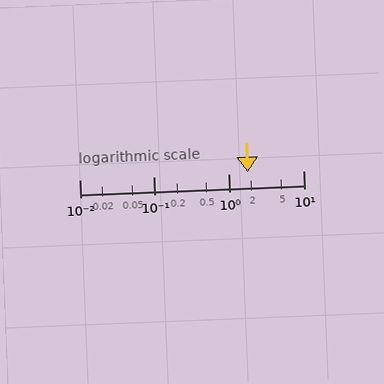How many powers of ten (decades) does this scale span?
The scale spans 3 decades, from 0.01 to 10.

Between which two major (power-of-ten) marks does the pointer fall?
The pointer is between 1 and 10.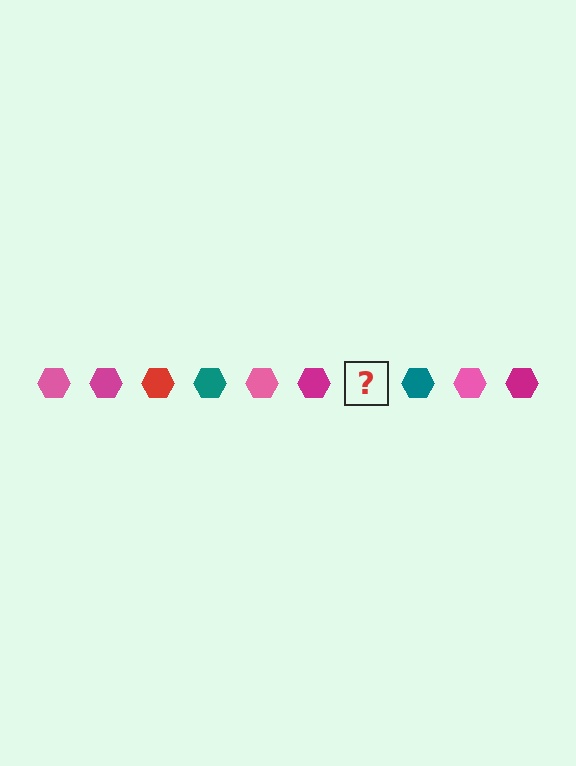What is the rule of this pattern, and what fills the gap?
The rule is that the pattern cycles through pink, magenta, red, teal hexagons. The gap should be filled with a red hexagon.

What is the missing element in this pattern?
The missing element is a red hexagon.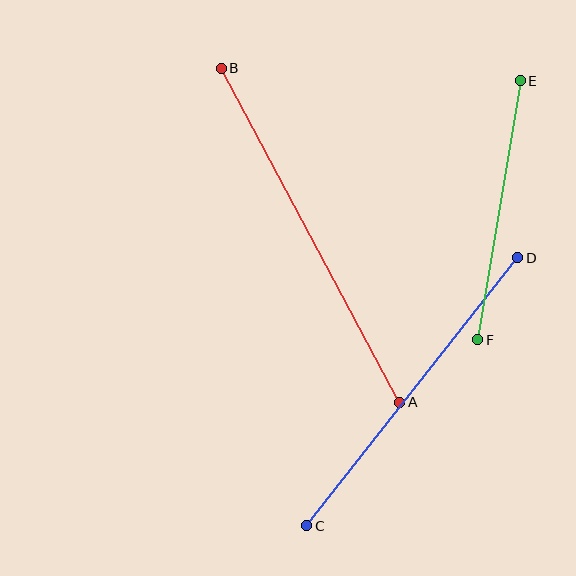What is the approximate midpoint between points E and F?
The midpoint is at approximately (499, 210) pixels.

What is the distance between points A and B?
The distance is approximately 379 pixels.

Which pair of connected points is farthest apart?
Points A and B are farthest apart.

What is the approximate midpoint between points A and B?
The midpoint is at approximately (311, 235) pixels.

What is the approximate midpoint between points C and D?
The midpoint is at approximately (412, 392) pixels.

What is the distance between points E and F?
The distance is approximately 263 pixels.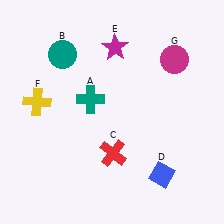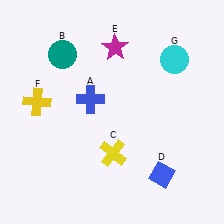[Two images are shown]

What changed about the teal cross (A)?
In Image 1, A is teal. In Image 2, it changed to blue.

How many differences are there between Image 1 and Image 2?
There are 3 differences between the two images.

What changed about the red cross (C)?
In Image 1, C is red. In Image 2, it changed to yellow.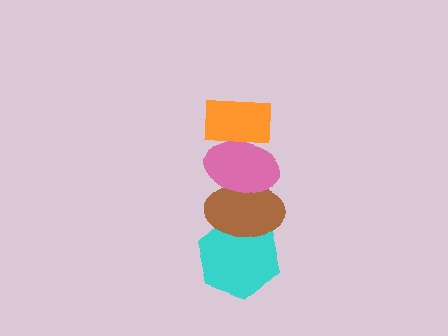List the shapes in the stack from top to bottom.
From top to bottom: the orange rectangle, the pink ellipse, the brown ellipse, the cyan hexagon.